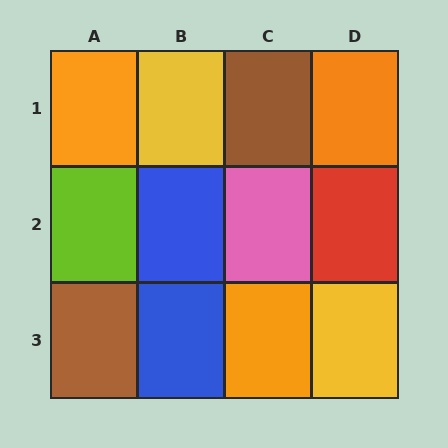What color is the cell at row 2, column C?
Pink.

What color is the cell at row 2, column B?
Blue.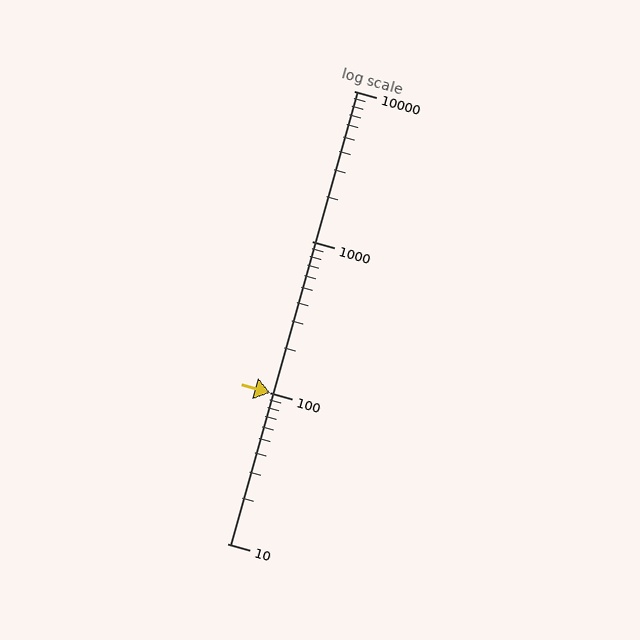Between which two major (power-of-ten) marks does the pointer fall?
The pointer is between 100 and 1000.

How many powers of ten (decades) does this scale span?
The scale spans 3 decades, from 10 to 10000.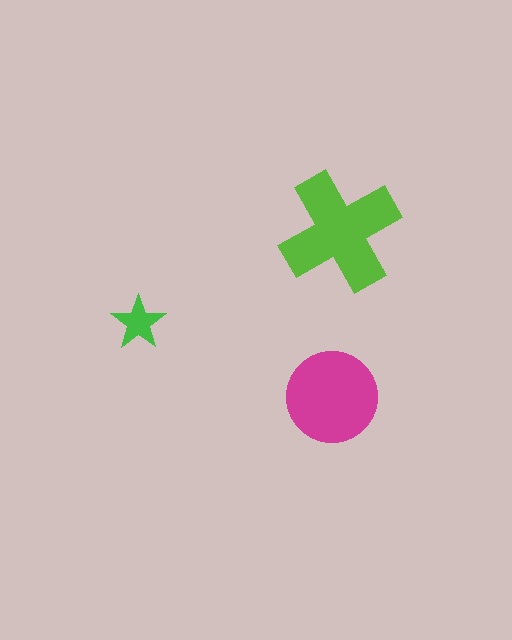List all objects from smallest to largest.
The green star, the magenta circle, the lime cross.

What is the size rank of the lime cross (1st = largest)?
1st.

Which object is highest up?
The lime cross is topmost.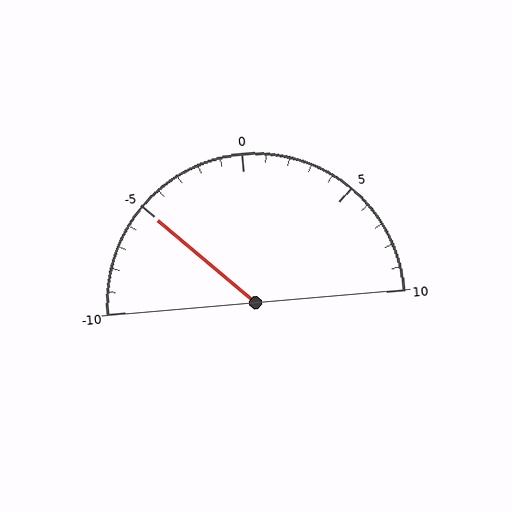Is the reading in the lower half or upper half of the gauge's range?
The reading is in the lower half of the range (-10 to 10).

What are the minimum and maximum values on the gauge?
The gauge ranges from -10 to 10.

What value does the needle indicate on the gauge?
The needle indicates approximately -5.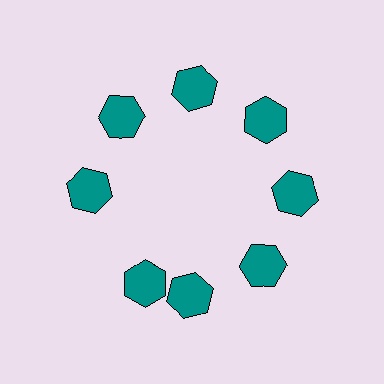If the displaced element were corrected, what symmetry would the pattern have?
It would have 8-fold rotational symmetry — the pattern would map onto itself every 45 degrees.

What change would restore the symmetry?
The symmetry would be restored by rotating it back into even spacing with its neighbors so that all 8 hexagons sit at equal angles and equal distance from the center.